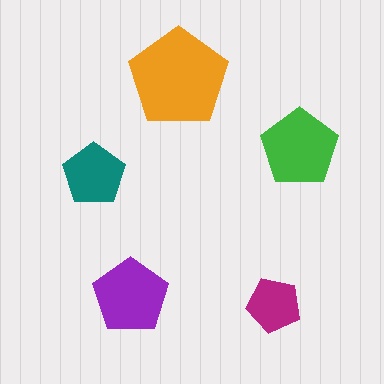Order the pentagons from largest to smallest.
the orange one, the green one, the purple one, the teal one, the magenta one.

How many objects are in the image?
There are 5 objects in the image.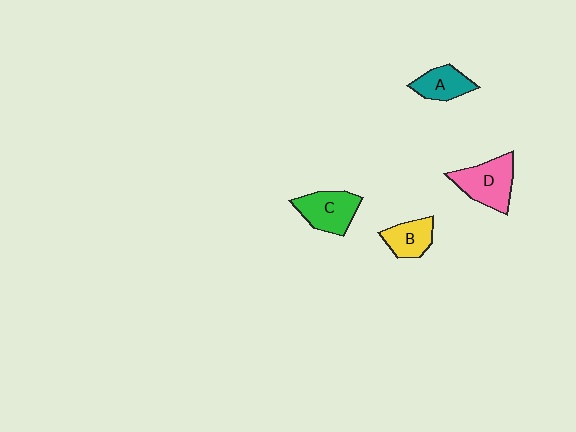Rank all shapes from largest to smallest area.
From largest to smallest: D (pink), C (green), A (teal), B (yellow).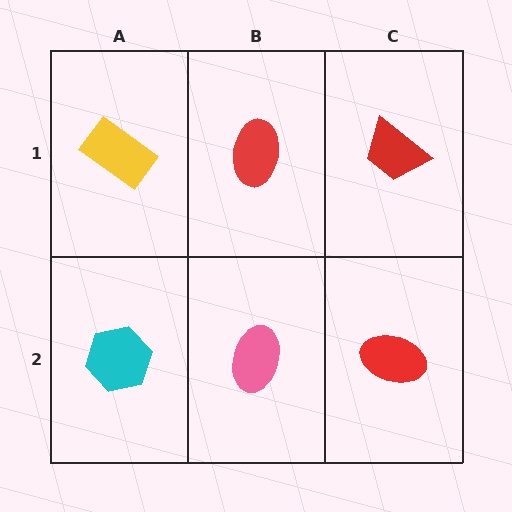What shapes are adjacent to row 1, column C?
A red ellipse (row 2, column C), a red ellipse (row 1, column B).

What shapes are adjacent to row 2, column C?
A red trapezoid (row 1, column C), a pink ellipse (row 2, column B).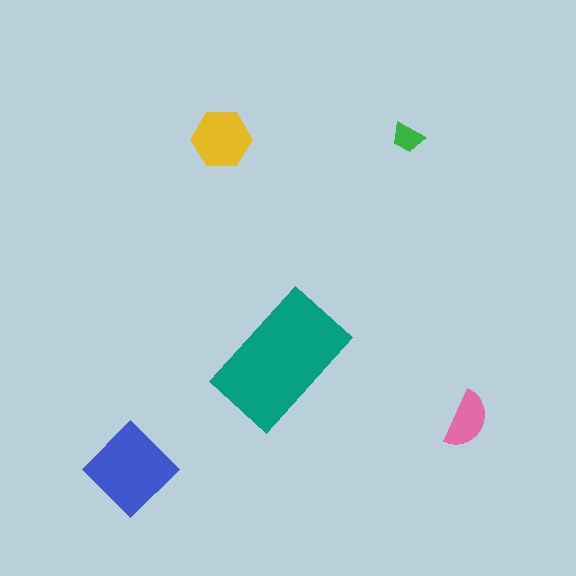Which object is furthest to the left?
The blue diamond is leftmost.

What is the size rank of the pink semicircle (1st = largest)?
4th.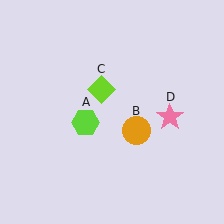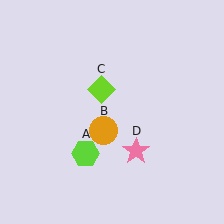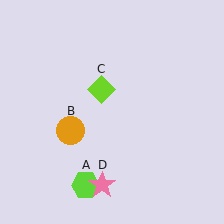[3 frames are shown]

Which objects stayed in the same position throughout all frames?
Lime diamond (object C) remained stationary.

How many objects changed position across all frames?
3 objects changed position: lime hexagon (object A), orange circle (object B), pink star (object D).